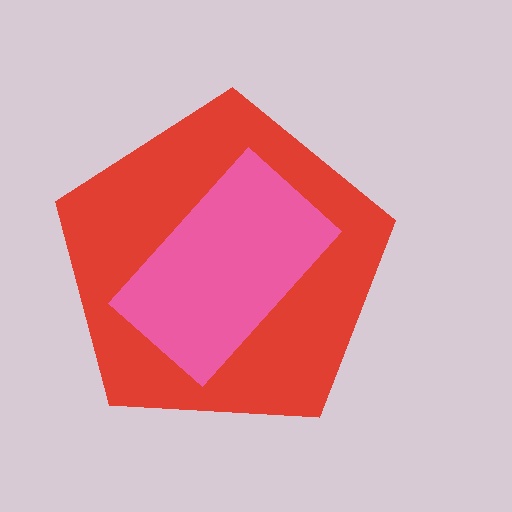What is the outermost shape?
The red pentagon.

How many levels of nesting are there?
2.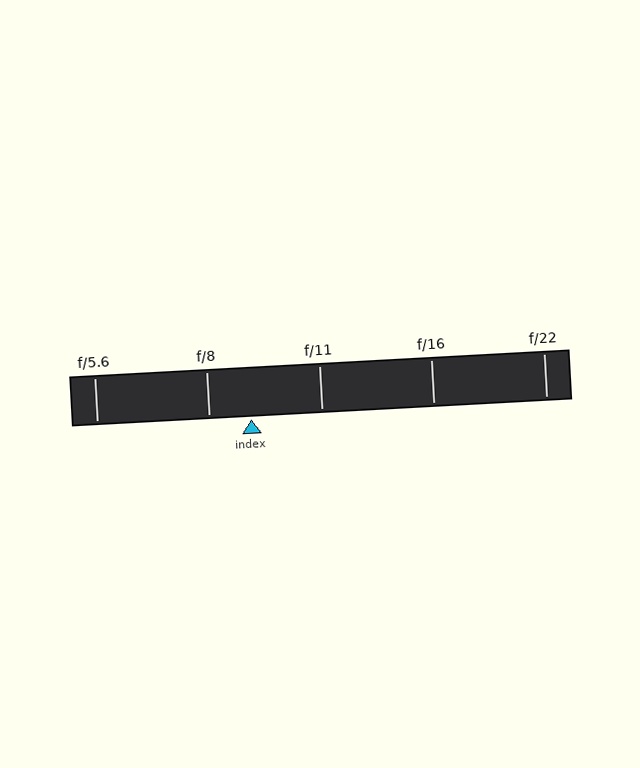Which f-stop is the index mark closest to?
The index mark is closest to f/8.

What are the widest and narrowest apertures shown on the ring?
The widest aperture shown is f/5.6 and the narrowest is f/22.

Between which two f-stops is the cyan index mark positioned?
The index mark is between f/8 and f/11.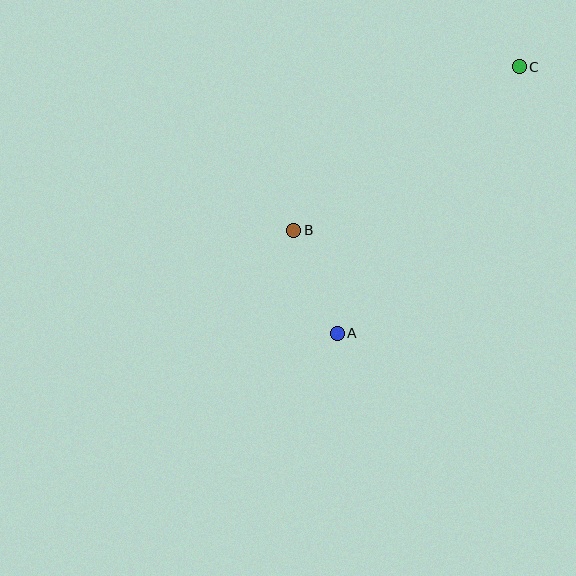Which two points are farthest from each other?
Points A and C are farthest from each other.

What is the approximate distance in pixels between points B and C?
The distance between B and C is approximately 279 pixels.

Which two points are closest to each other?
Points A and B are closest to each other.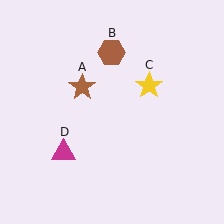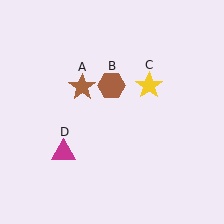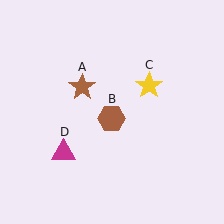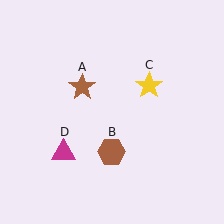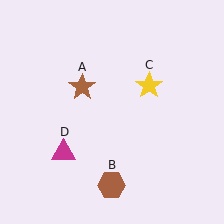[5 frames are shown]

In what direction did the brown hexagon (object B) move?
The brown hexagon (object B) moved down.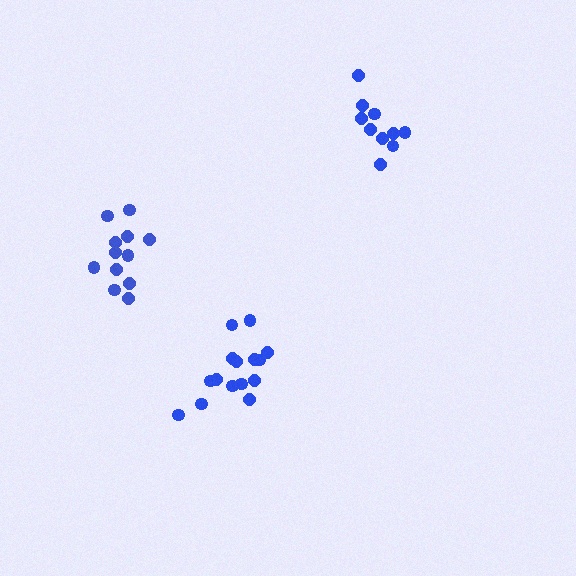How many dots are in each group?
Group 1: 15 dots, Group 2: 10 dots, Group 3: 12 dots (37 total).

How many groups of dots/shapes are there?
There are 3 groups.